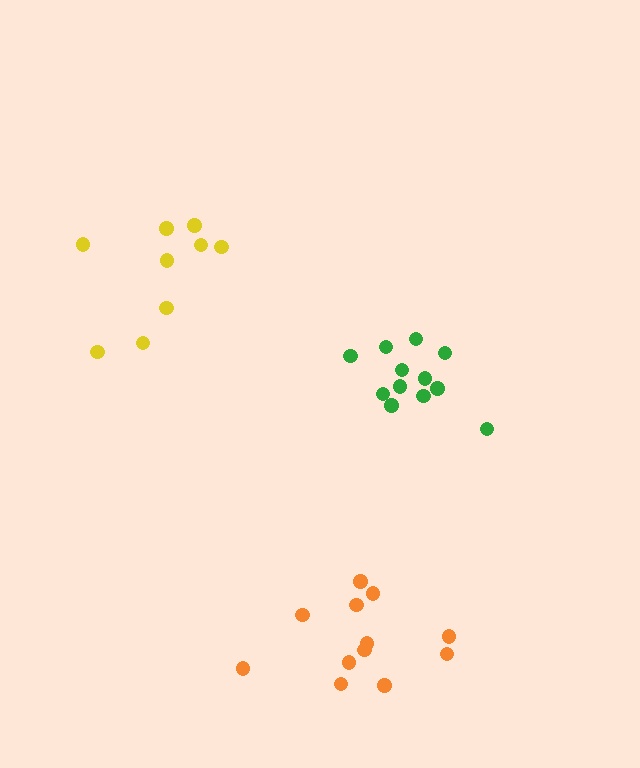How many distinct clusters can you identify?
There are 3 distinct clusters.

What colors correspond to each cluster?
The clusters are colored: green, orange, yellow.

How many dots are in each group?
Group 1: 12 dots, Group 2: 12 dots, Group 3: 9 dots (33 total).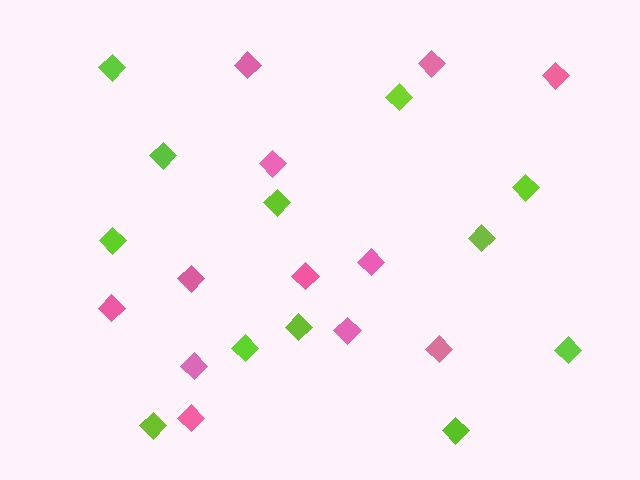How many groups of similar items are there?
There are 2 groups: one group of pink diamonds (12) and one group of lime diamonds (12).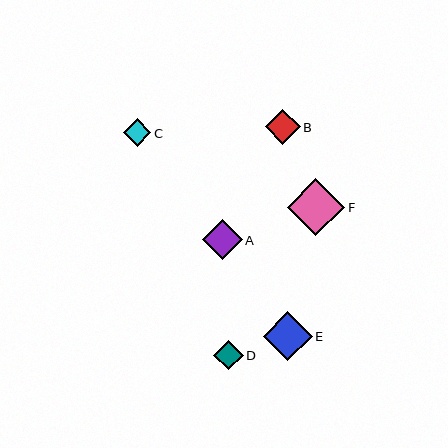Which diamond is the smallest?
Diamond C is the smallest with a size of approximately 27 pixels.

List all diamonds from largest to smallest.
From largest to smallest: F, E, A, B, D, C.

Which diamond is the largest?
Diamond F is the largest with a size of approximately 57 pixels.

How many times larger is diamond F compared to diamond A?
Diamond F is approximately 1.4 times the size of diamond A.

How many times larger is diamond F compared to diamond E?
Diamond F is approximately 1.2 times the size of diamond E.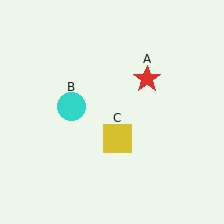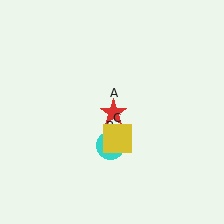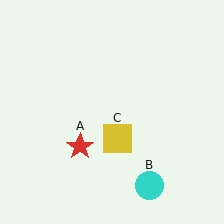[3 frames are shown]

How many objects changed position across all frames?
2 objects changed position: red star (object A), cyan circle (object B).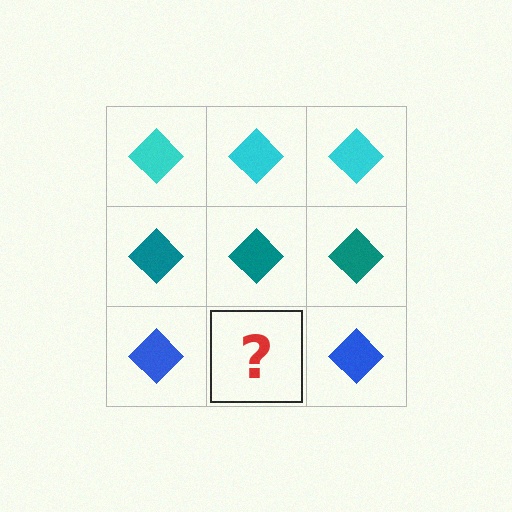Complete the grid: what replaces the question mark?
The question mark should be replaced with a blue diamond.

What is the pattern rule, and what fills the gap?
The rule is that each row has a consistent color. The gap should be filled with a blue diamond.